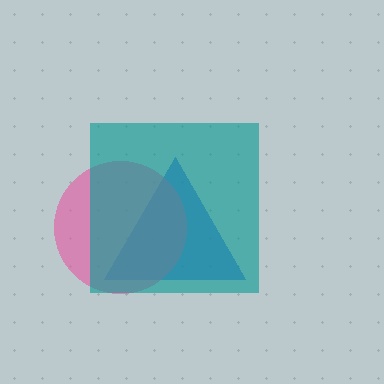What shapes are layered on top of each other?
The layered shapes are: a blue triangle, a pink circle, a teal square.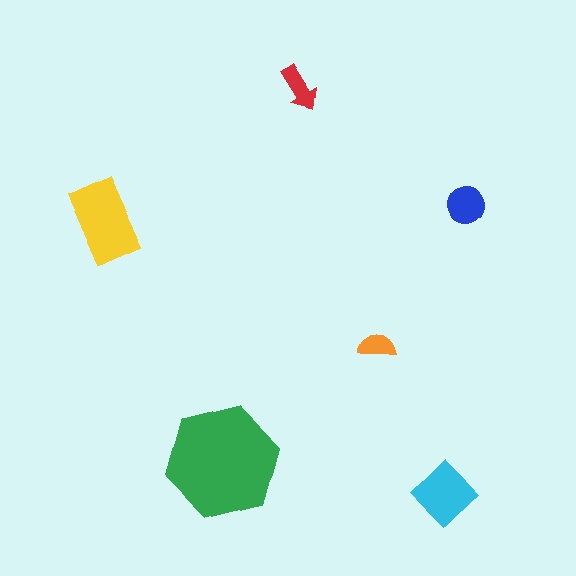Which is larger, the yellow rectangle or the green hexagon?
The green hexagon.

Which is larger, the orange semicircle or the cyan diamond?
The cyan diamond.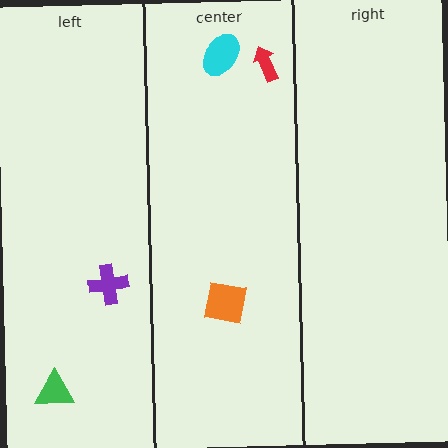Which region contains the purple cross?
The left region.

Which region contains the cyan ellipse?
The center region.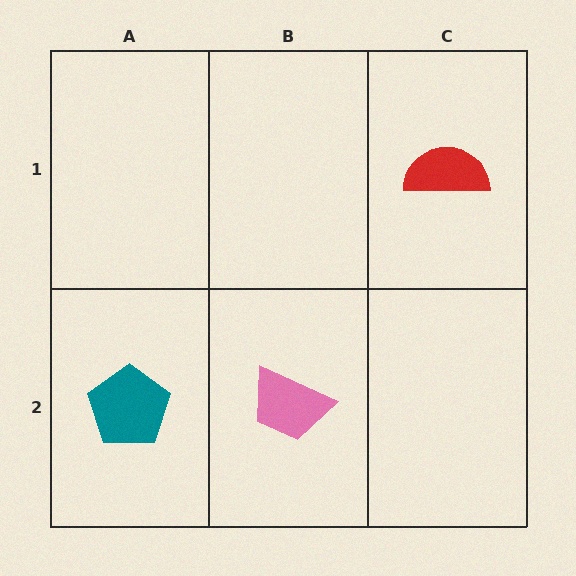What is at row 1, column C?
A red semicircle.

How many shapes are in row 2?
2 shapes.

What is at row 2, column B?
A pink trapezoid.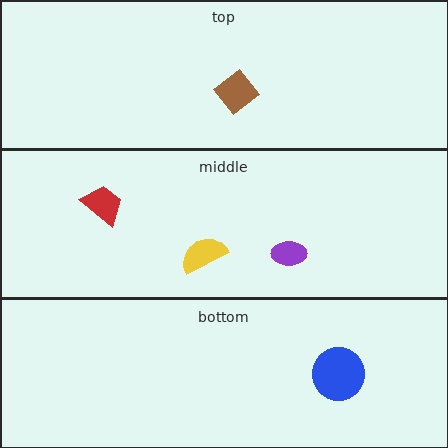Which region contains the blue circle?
The bottom region.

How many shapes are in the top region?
1.